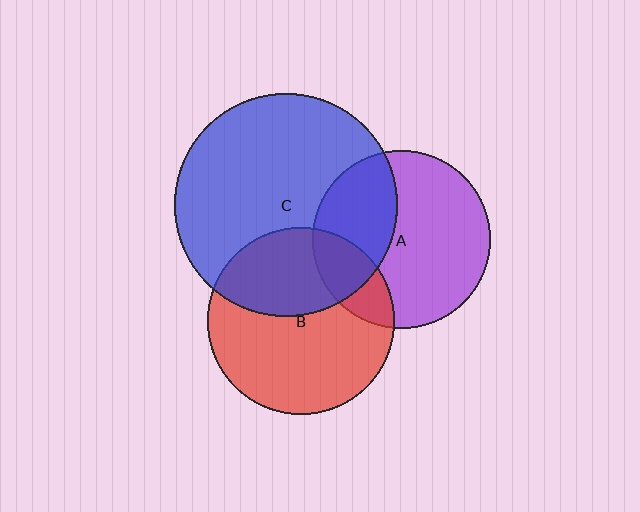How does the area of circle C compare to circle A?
Approximately 1.6 times.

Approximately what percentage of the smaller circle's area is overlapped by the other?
Approximately 40%.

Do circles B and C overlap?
Yes.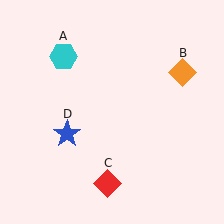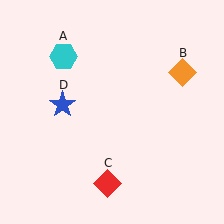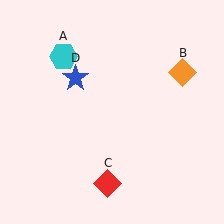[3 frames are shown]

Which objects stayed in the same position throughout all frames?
Cyan hexagon (object A) and orange diamond (object B) and red diamond (object C) remained stationary.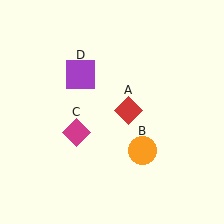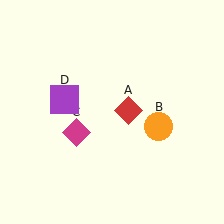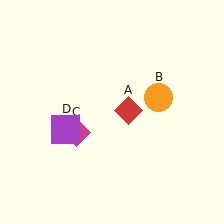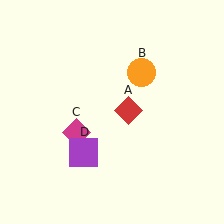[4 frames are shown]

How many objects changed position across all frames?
2 objects changed position: orange circle (object B), purple square (object D).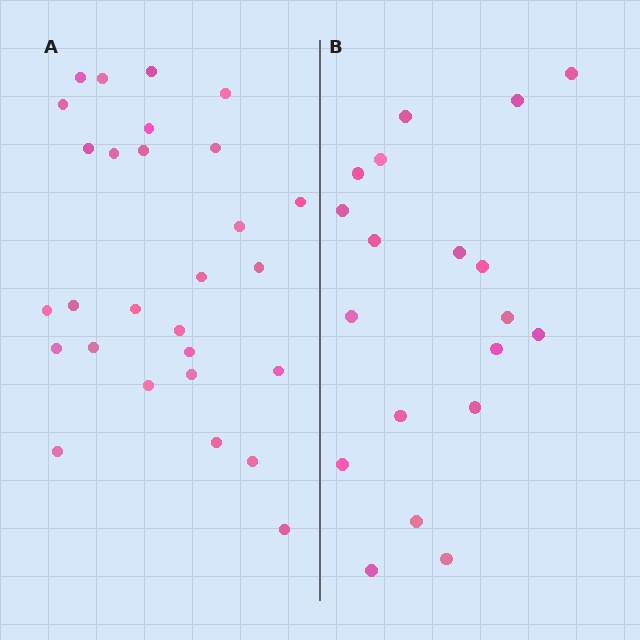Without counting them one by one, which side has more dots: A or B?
Region A (the left region) has more dots.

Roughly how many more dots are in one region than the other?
Region A has roughly 8 or so more dots than region B.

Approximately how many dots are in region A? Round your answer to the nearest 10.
About 30 dots. (The exact count is 28, which rounds to 30.)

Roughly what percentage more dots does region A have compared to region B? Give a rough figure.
About 45% more.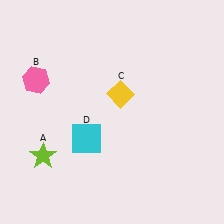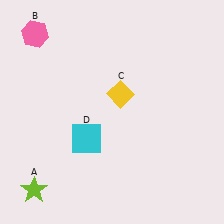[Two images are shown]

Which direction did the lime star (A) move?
The lime star (A) moved down.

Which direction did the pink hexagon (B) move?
The pink hexagon (B) moved up.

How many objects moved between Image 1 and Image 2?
2 objects moved between the two images.